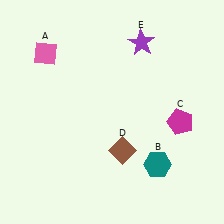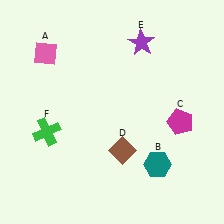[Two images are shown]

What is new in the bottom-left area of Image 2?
A green cross (F) was added in the bottom-left area of Image 2.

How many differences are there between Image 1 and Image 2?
There is 1 difference between the two images.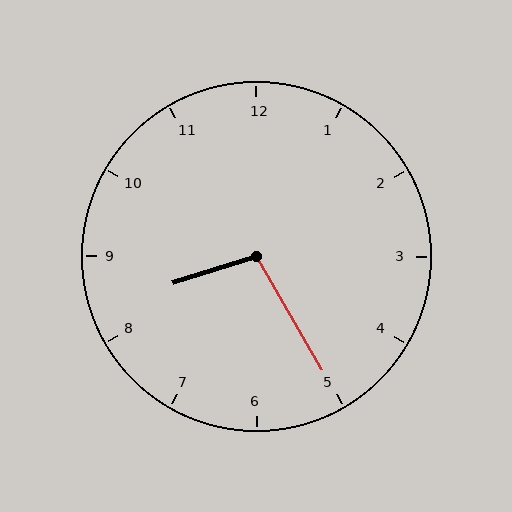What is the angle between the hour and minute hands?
Approximately 102 degrees.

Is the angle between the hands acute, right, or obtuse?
It is obtuse.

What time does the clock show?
8:25.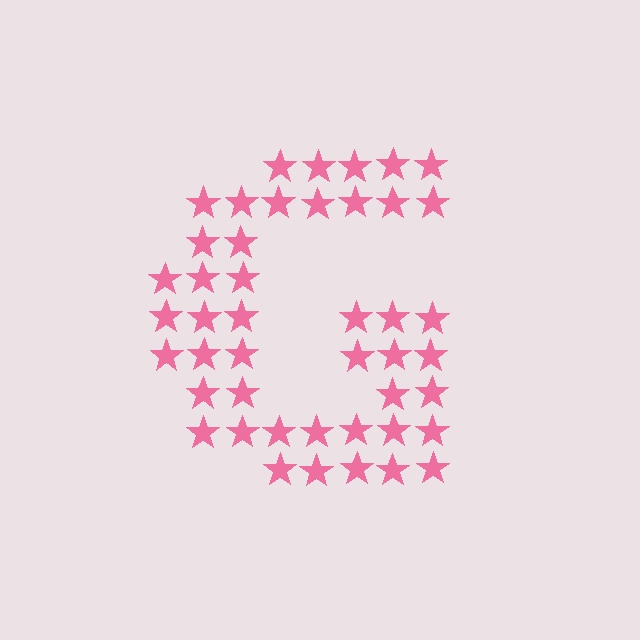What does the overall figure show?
The overall figure shows the letter G.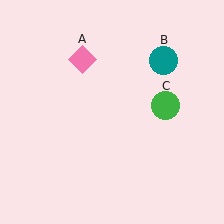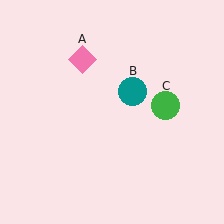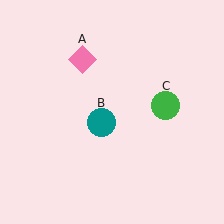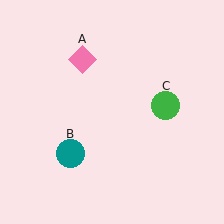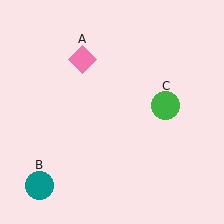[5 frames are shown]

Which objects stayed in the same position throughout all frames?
Pink diamond (object A) and green circle (object C) remained stationary.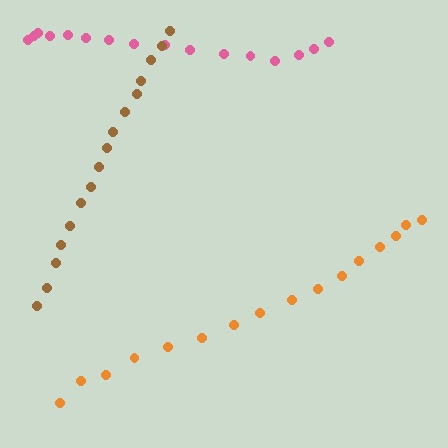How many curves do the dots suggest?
There are 3 distinct paths.